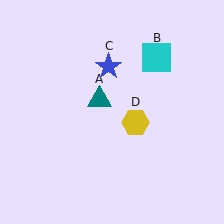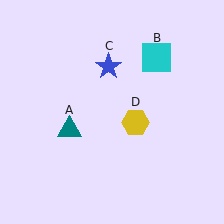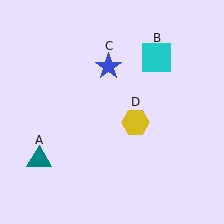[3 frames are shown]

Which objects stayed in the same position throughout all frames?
Cyan square (object B) and blue star (object C) and yellow hexagon (object D) remained stationary.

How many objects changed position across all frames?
1 object changed position: teal triangle (object A).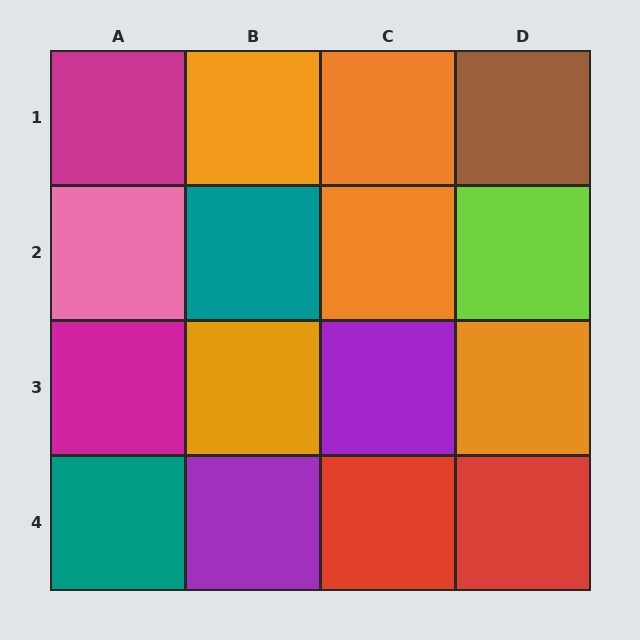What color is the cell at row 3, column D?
Orange.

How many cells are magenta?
2 cells are magenta.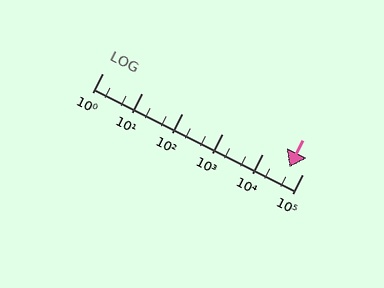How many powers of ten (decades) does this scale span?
The scale spans 5 decades, from 1 to 100000.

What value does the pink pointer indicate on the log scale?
The pointer indicates approximately 48000.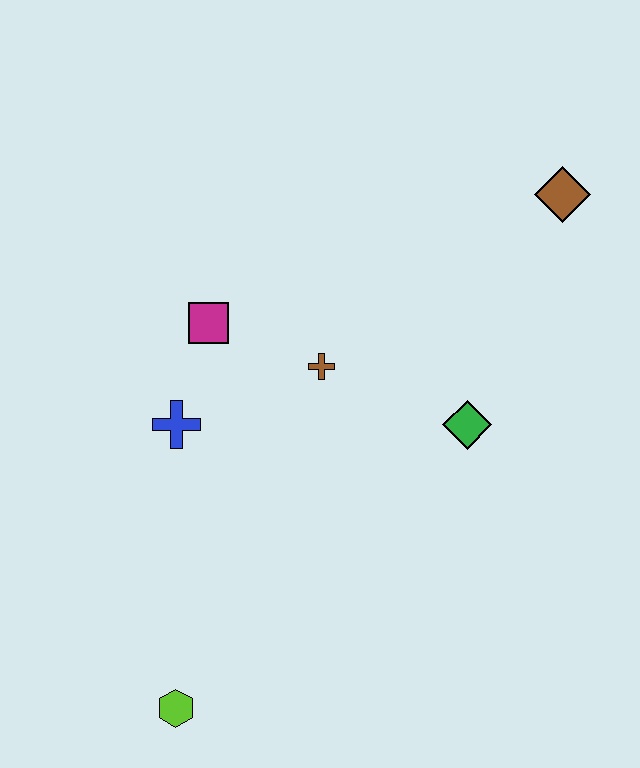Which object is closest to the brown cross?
The magenta square is closest to the brown cross.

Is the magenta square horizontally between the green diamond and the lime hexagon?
Yes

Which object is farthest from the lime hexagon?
The brown diamond is farthest from the lime hexagon.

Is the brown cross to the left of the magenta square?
No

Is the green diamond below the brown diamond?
Yes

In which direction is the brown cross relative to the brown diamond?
The brown cross is to the left of the brown diamond.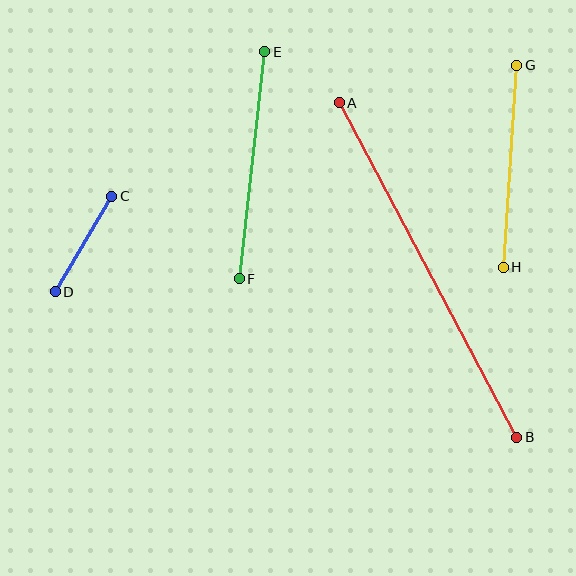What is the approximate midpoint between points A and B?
The midpoint is at approximately (428, 270) pixels.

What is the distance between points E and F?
The distance is approximately 228 pixels.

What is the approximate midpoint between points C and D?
The midpoint is at approximately (83, 244) pixels.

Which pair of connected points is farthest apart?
Points A and B are farthest apart.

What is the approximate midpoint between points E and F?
The midpoint is at approximately (252, 165) pixels.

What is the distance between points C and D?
The distance is approximately 111 pixels.